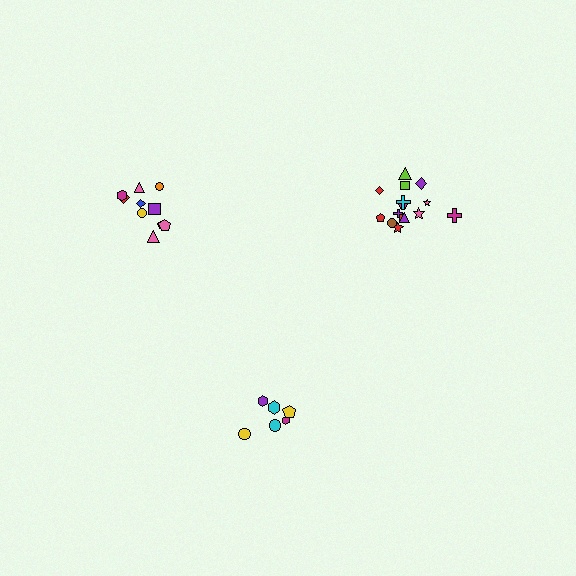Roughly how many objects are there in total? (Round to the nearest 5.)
Roughly 30 objects in total.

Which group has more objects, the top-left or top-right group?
The top-right group.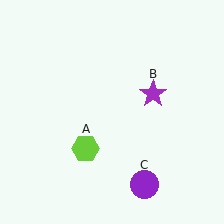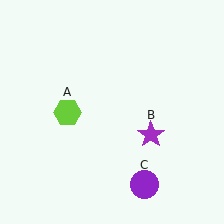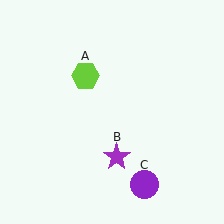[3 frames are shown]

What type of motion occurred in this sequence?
The lime hexagon (object A), purple star (object B) rotated clockwise around the center of the scene.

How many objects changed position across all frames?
2 objects changed position: lime hexagon (object A), purple star (object B).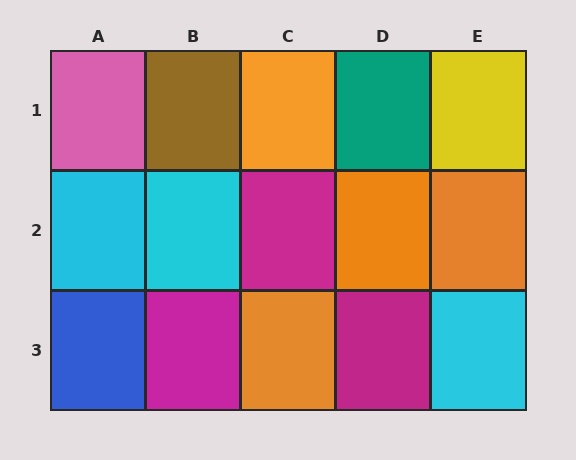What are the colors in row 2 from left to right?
Cyan, cyan, magenta, orange, orange.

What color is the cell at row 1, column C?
Orange.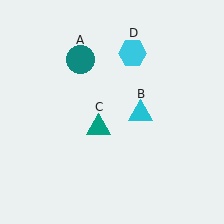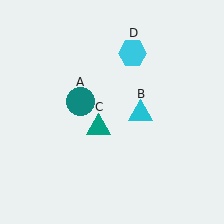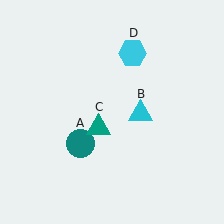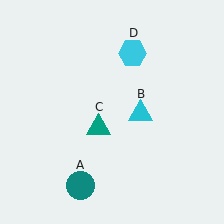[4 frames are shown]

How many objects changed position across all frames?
1 object changed position: teal circle (object A).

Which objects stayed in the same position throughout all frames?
Cyan triangle (object B) and teal triangle (object C) and cyan hexagon (object D) remained stationary.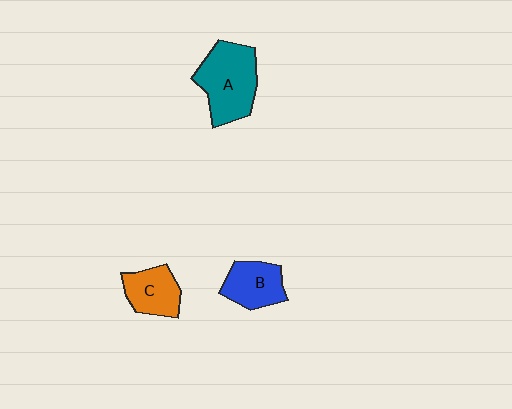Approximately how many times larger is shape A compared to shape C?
Approximately 1.7 times.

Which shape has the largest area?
Shape A (teal).